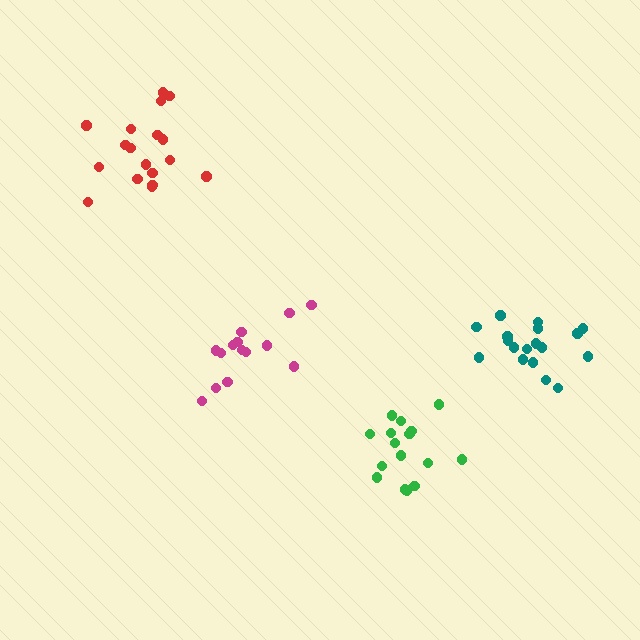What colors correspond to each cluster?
The clusters are colored: green, magenta, red, teal.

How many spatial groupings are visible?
There are 4 spatial groupings.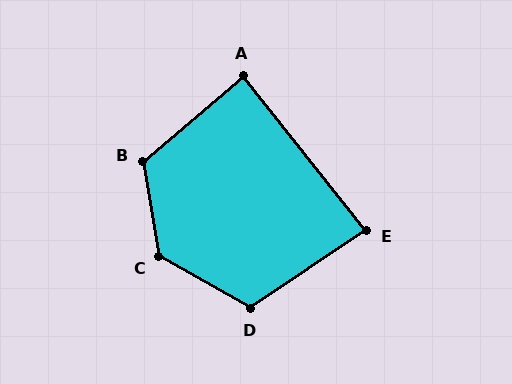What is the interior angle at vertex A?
Approximately 88 degrees (approximately right).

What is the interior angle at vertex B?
Approximately 121 degrees (obtuse).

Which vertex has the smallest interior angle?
E, at approximately 85 degrees.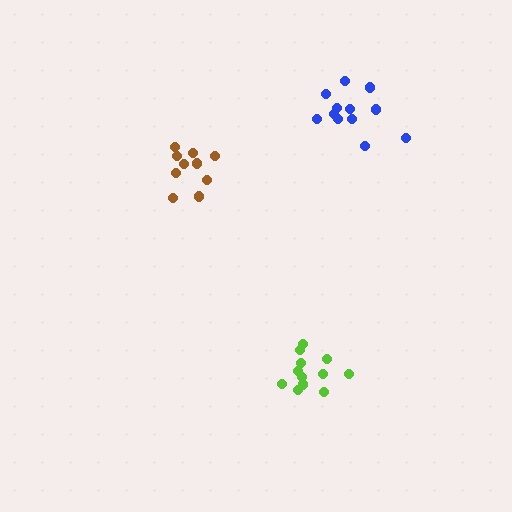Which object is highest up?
The blue cluster is topmost.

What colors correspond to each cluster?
The clusters are colored: blue, brown, lime.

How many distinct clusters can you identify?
There are 3 distinct clusters.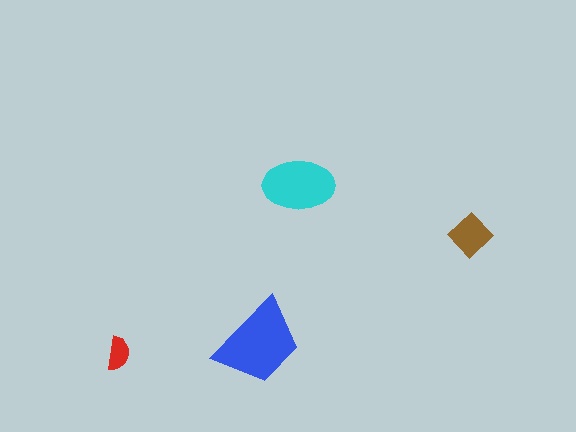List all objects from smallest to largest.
The red semicircle, the brown diamond, the cyan ellipse, the blue trapezoid.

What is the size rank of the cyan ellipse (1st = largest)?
2nd.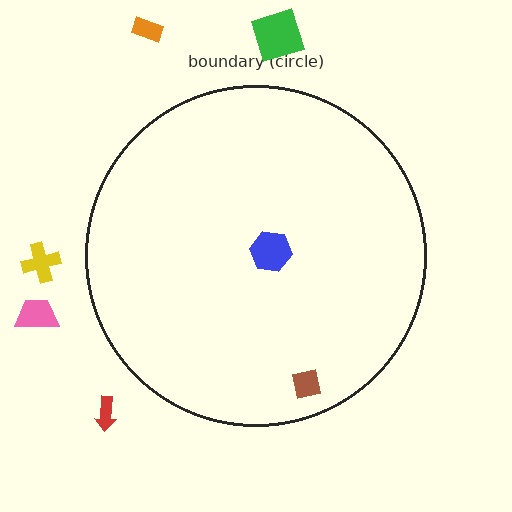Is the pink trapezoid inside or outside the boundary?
Outside.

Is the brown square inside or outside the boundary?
Inside.